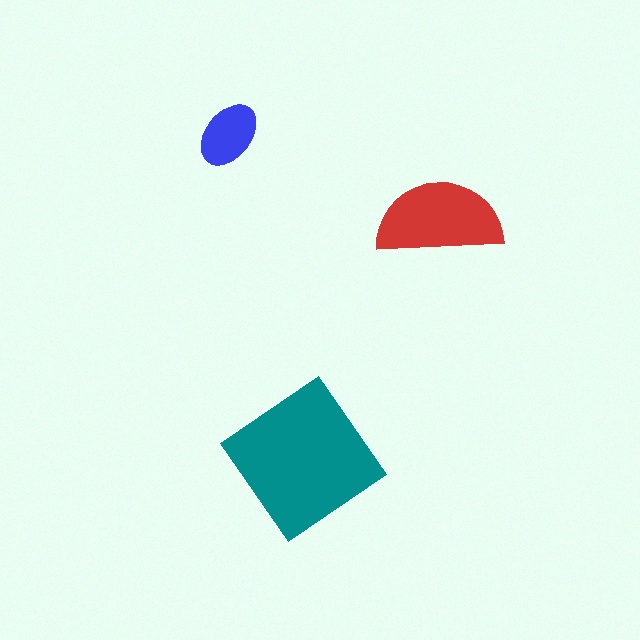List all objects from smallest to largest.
The blue ellipse, the red semicircle, the teal diamond.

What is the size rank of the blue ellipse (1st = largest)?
3rd.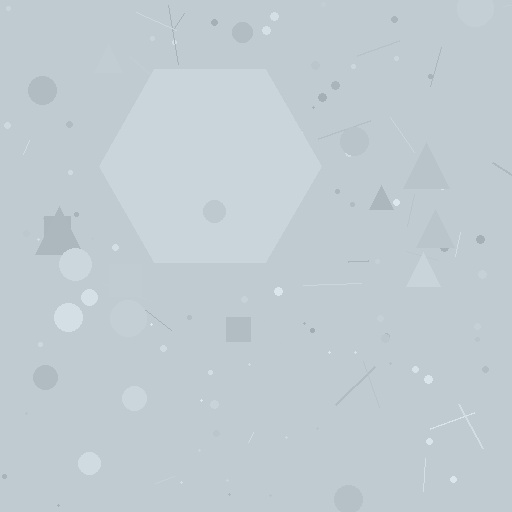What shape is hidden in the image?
A hexagon is hidden in the image.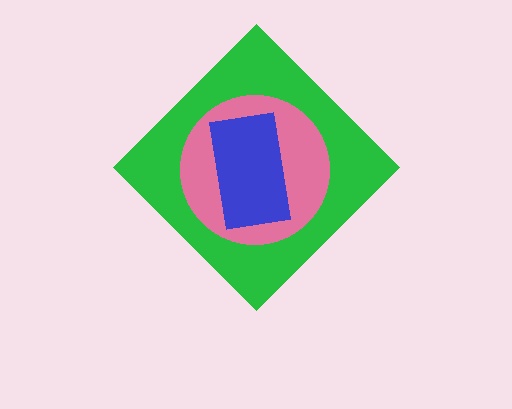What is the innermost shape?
The blue rectangle.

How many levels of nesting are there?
3.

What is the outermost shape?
The green diamond.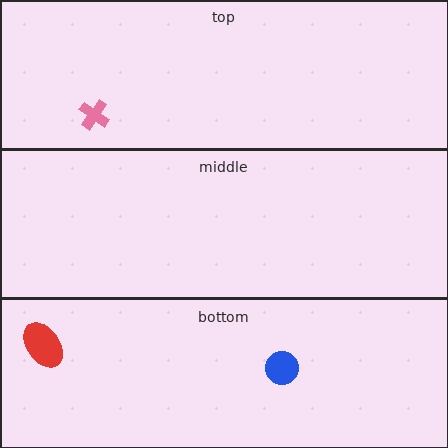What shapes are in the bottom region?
The red ellipse, the blue circle.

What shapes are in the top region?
The pink cross.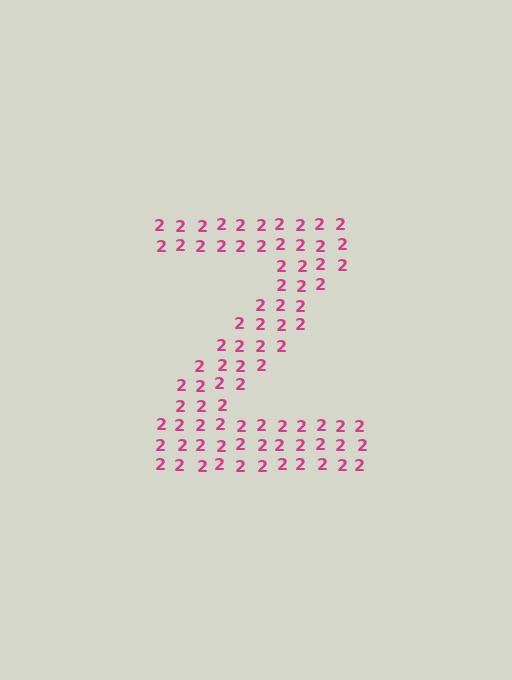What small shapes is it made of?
It is made of small digit 2's.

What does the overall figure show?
The overall figure shows the letter Z.